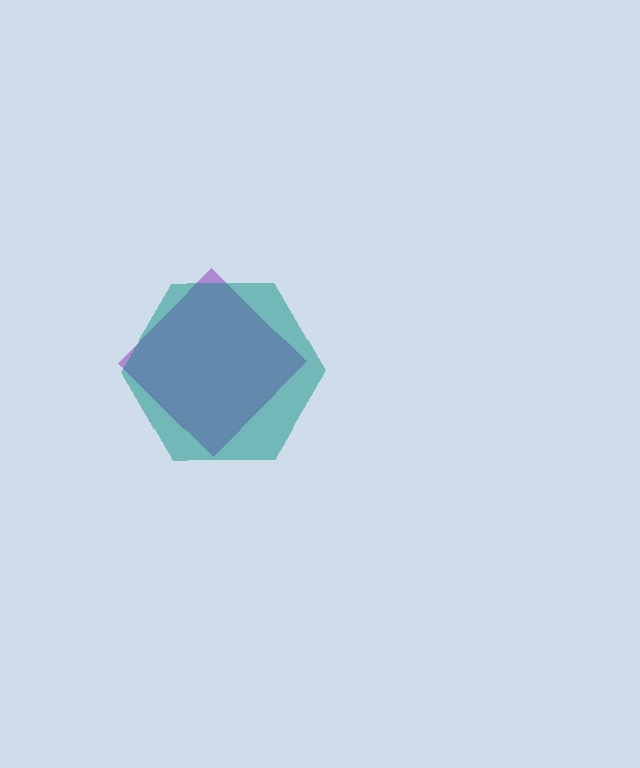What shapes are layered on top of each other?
The layered shapes are: a purple diamond, a teal hexagon.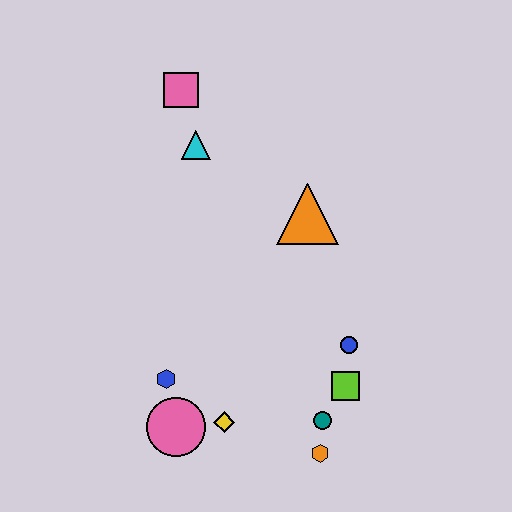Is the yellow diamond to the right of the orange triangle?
No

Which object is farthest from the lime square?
The pink square is farthest from the lime square.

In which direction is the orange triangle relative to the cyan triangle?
The orange triangle is to the right of the cyan triangle.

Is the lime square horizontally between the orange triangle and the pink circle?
No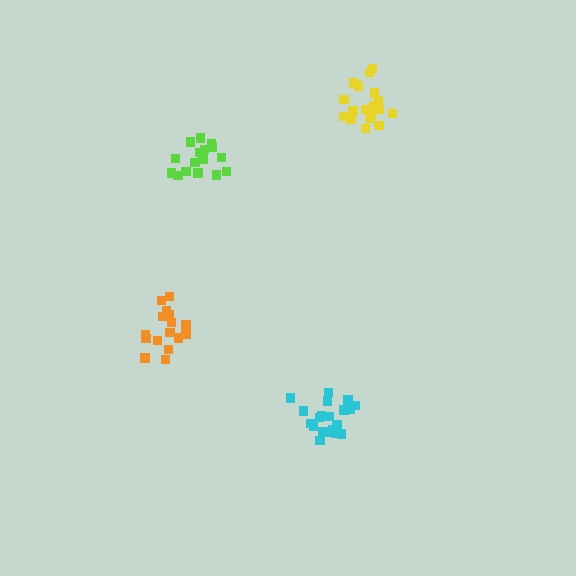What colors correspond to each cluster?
The clusters are colored: lime, cyan, orange, yellow.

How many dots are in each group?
Group 1: 17 dots, Group 2: 21 dots, Group 3: 17 dots, Group 4: 19 dots (74 total).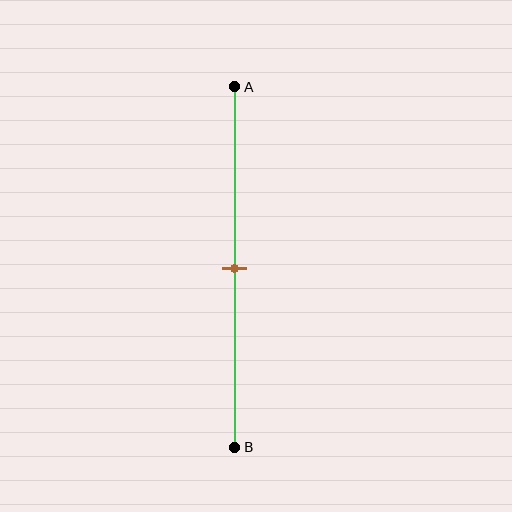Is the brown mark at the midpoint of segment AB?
Yes, the mark is approximately at the midpoint.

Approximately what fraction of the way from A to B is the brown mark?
The brown mark is approximately 50% of the way from A to B.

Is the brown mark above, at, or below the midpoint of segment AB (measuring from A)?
The brown mark is approximately at the midpoint of segment AB.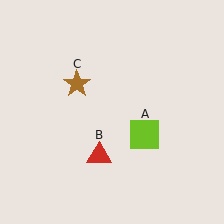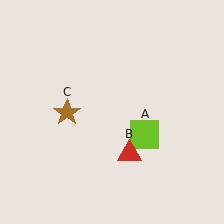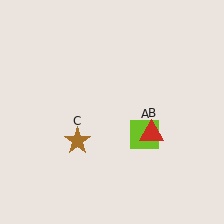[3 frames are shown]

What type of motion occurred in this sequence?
The red triangle (object B), brown star (object C) rotated counterclockwise around the center of the scene.